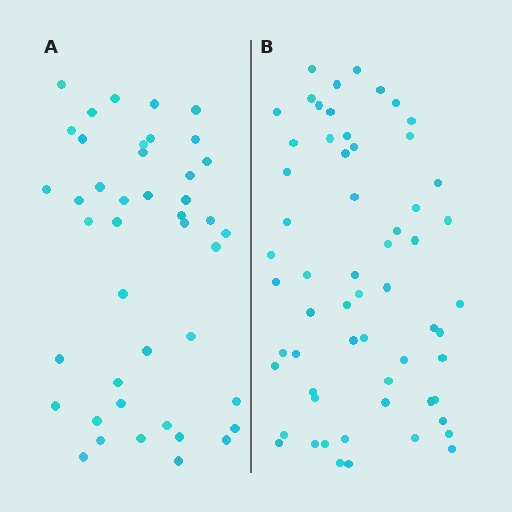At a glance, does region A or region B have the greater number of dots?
Region B (the right region) has more dots.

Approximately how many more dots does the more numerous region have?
Region B has approximately 15 more dots than region A.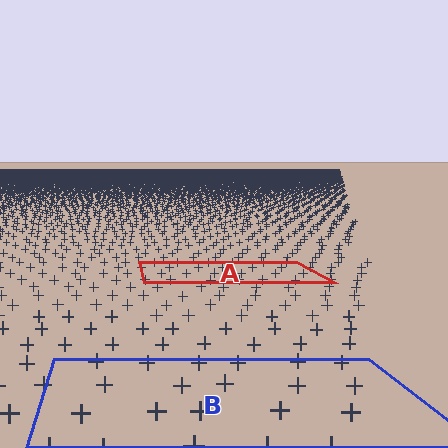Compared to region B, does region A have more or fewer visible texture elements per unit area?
Region A has more texture elements per unit area — they are packed more densely because it is farther away.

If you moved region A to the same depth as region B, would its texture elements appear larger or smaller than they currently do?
They would appear larger. At a closer depth, the same texture elements are projected at a bigger on-screen size.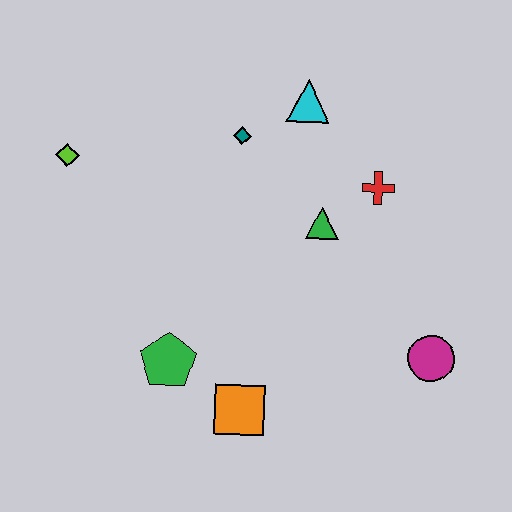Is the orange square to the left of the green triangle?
Yes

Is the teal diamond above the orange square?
Yes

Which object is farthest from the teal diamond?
The magenta circle is farthest from the teal diamond.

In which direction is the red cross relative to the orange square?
The red cross is above the orange square.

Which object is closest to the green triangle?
The red cross is closest to the green triangle.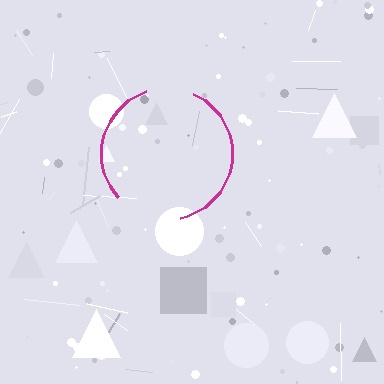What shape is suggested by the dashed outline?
The dashed outline suggests a circle.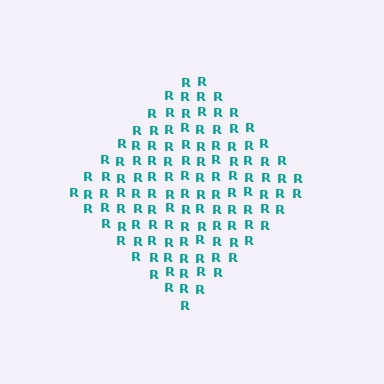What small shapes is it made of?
It is made of small letter R's.